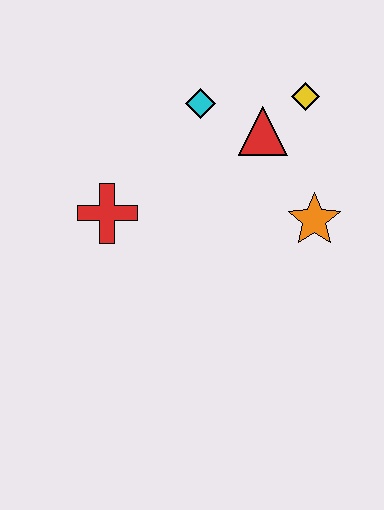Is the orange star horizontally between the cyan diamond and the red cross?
No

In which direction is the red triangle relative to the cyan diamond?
The red triangle is to the right of the cyan diamond.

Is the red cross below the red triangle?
Yes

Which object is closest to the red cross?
The cyan diamond is closest to the red cross.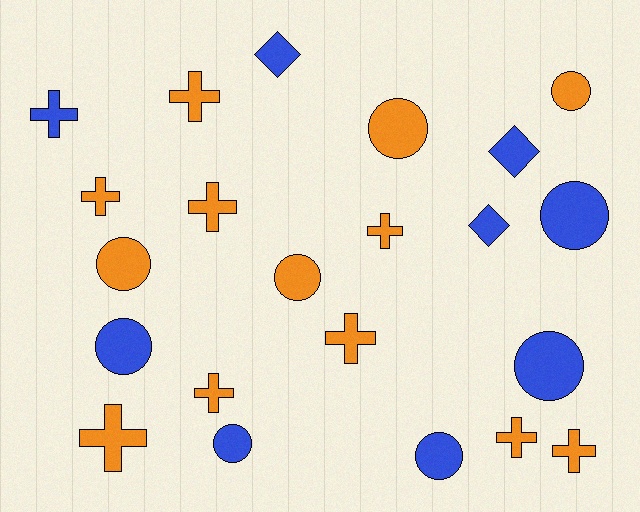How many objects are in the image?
There are 22 objects.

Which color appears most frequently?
Orange, with 13 objects.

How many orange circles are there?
There are 4 orange circles.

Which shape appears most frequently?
Cross, with 10 objects.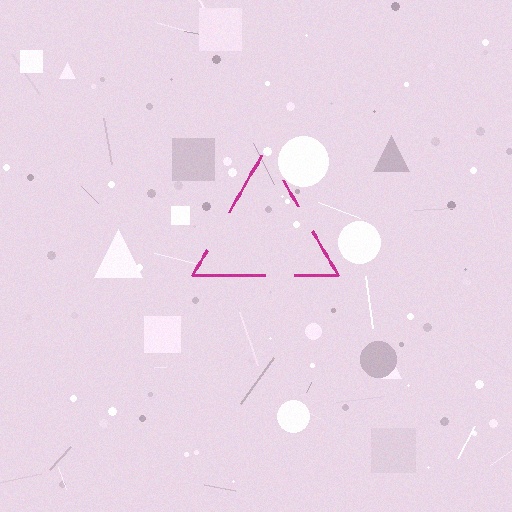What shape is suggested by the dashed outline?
The dashed outline suggests a triangle.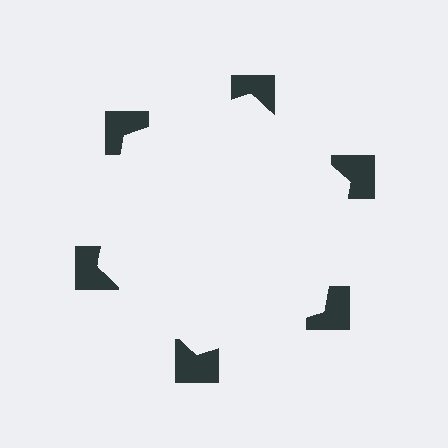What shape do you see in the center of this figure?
An illusory hexagon — its edges are inferred from the aligned wedge cuts in the notched squares, not physically drawn.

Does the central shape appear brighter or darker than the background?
It typically appears slightly brighter than the background, even though no actual brightness change is drawn.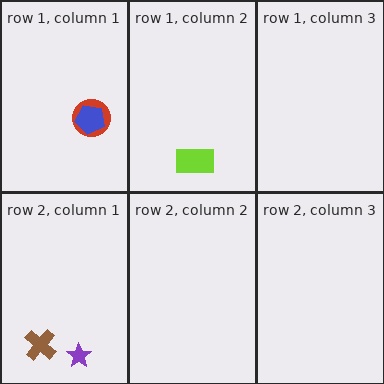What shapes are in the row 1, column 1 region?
The red circle, the blue pentagon.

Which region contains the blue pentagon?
The row 1, column 1 region.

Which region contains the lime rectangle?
The row 1, column 2 region.